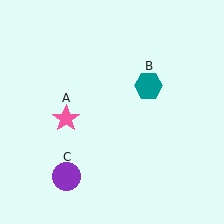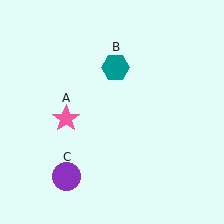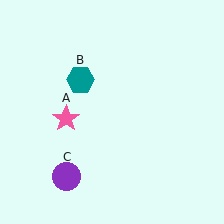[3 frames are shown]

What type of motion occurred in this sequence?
The teal hexagon (object B) rotated counterclockwise around the center of the scene.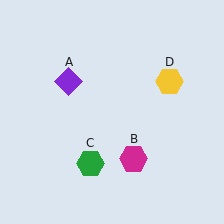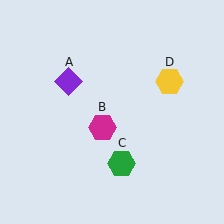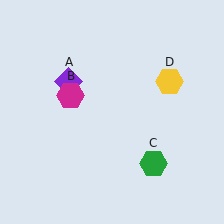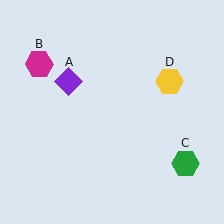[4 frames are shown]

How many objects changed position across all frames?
2 objects changed position: magenta hexagon (object B), green hexagon (object C).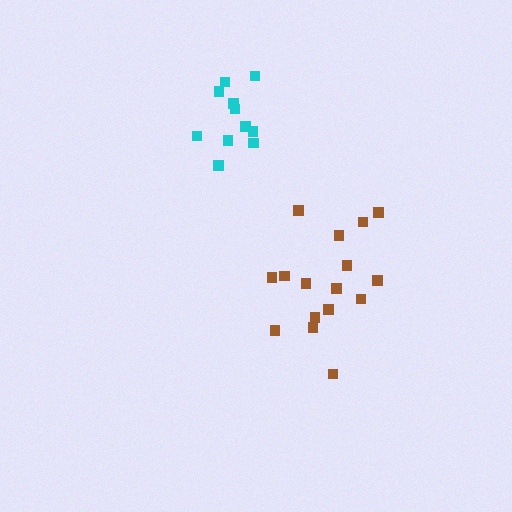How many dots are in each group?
Group 1: 16 dots, Group 2: 11 dots (27 total).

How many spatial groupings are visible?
There are 2 spatial groupings.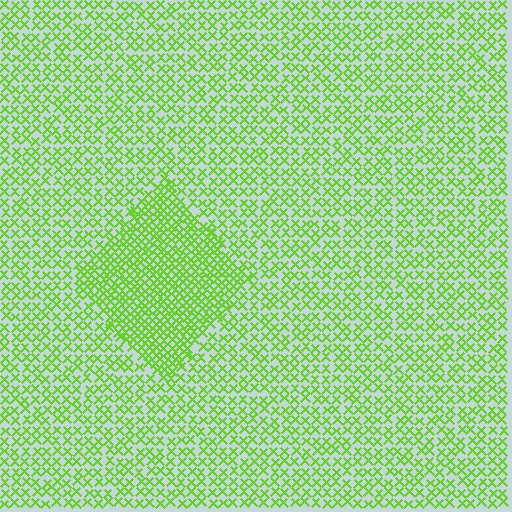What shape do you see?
I see a diamond.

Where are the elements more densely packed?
The elements are more densely packed inside the diamond boundary.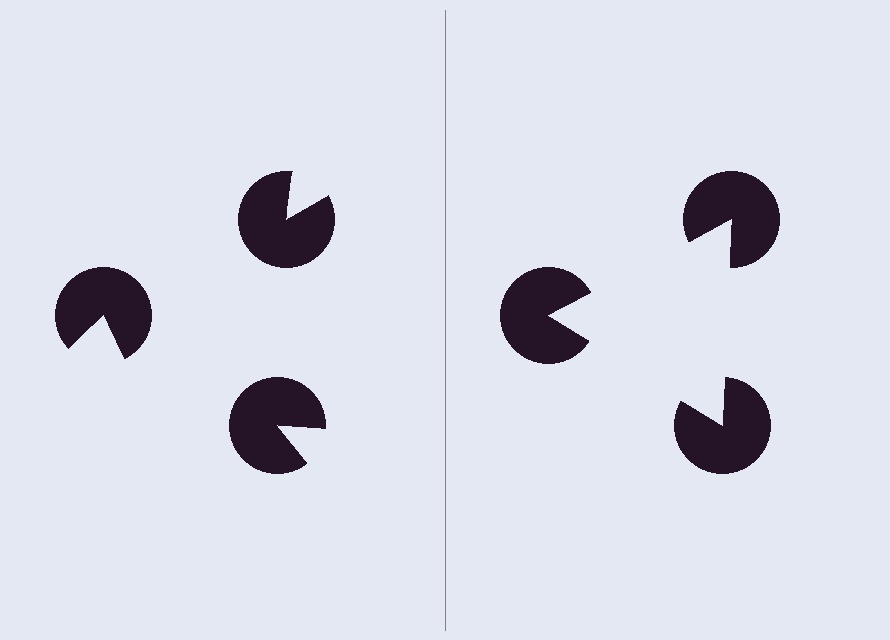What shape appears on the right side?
An illusory triangle.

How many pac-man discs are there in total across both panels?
6 — 3 on each side.